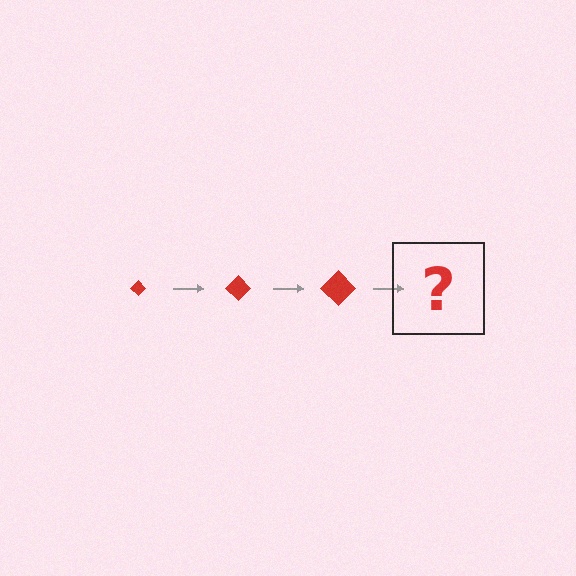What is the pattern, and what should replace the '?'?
The pattern is that the diamond gets progressively larger each step. The '?' should be a red diamond, larger than the previous one.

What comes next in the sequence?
The next element should be a red diamond, larger than the previous one.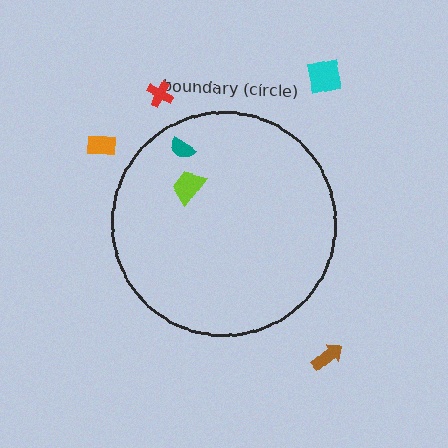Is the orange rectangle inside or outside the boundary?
Outside.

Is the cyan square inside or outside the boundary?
Outside.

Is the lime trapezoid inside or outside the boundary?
Inside.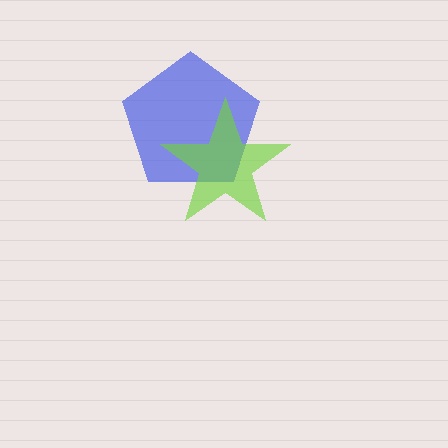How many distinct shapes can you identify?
There are 2 distinct shapes: a blue pentagon, a lime star.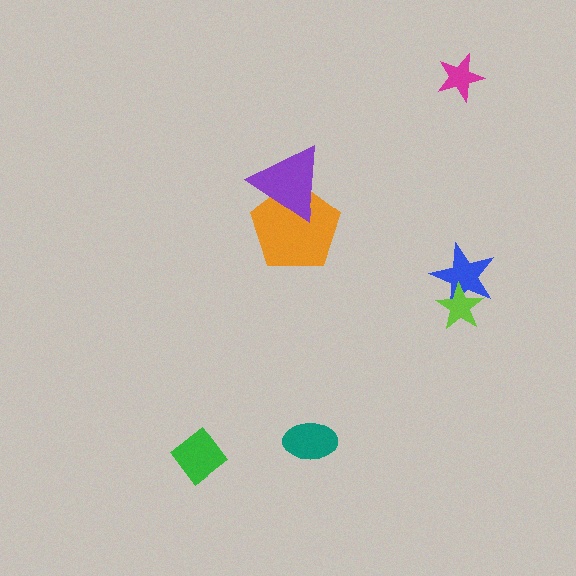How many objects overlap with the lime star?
1 object overlaps with the lime star.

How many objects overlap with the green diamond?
0 objects overlap with the green diamond.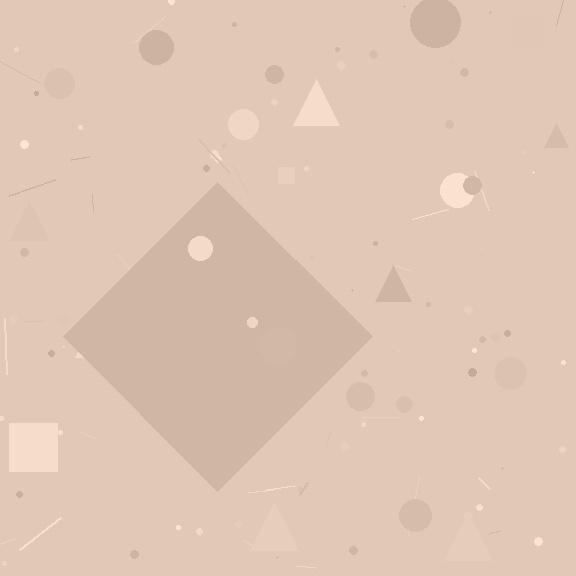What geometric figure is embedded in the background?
A diamond is embedded in the background.